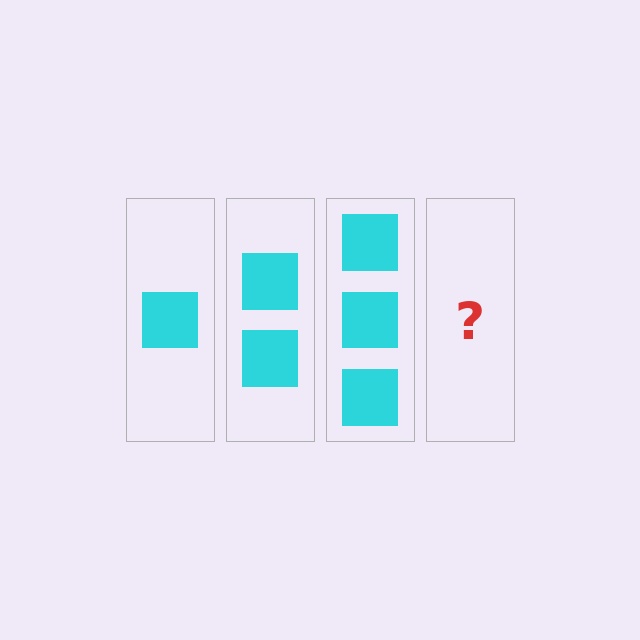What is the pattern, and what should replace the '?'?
The pattern is that each step adds one more square. The '?' should be 4 squares.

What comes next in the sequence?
The next element should be 4 squares.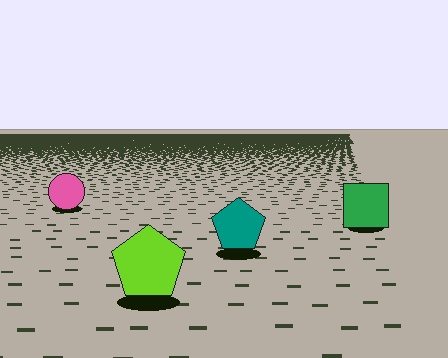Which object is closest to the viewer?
The lime pentagon is closest. The texture marks near it are larger and more spread out.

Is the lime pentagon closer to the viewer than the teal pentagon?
Yes. The lime pentagon is closer — you can tell from the texture gradient: the ground texture is coarser near it.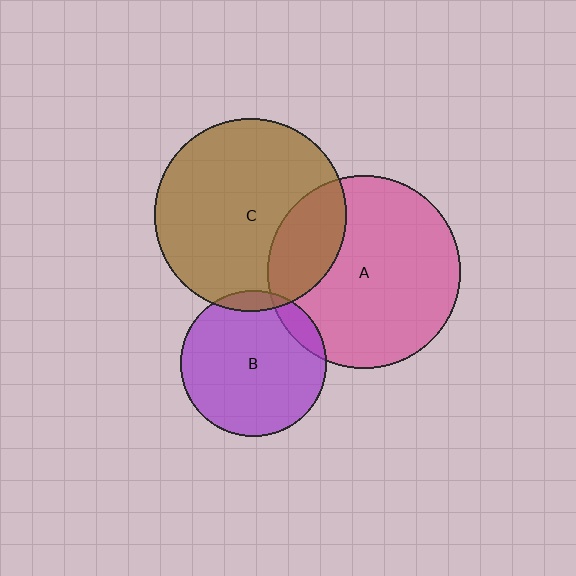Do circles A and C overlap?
Yes.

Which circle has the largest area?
Circle A (pink).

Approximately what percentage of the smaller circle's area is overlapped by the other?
Approximately 25%.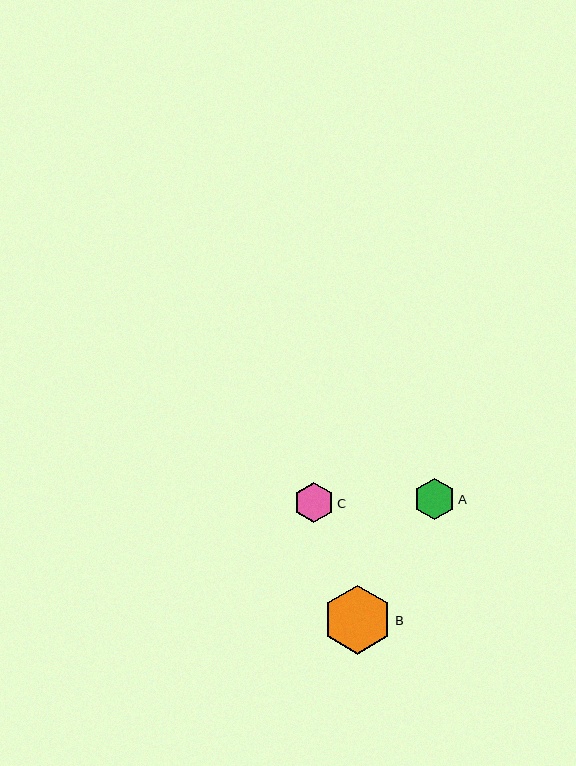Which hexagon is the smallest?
Hexagon C is the smallest with a size of approximately 40 pixels.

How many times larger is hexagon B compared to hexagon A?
Hexagon B is approximately 1.7 times the size of hexagon A.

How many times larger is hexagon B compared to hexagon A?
Hexagon B is approximately 1.7 times the size of hexagon A.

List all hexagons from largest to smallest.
From largest to smallest: B, A, C.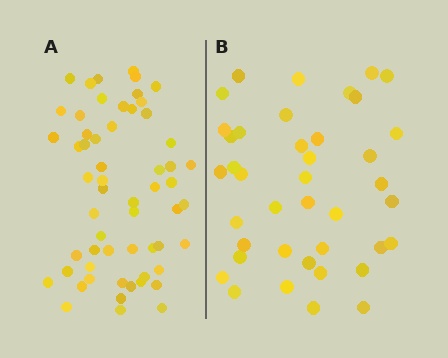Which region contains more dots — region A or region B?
Region A (the left region) has more dots.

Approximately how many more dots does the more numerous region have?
Region A has approximately 20 more dots than region B.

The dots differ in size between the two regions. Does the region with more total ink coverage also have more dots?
No. Region B has more total ink coverage because its dots are larger, but region A actually contains more individual dots. Total area can be misleading — the number of items is what matters here.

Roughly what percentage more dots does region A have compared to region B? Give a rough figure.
About 45% more.